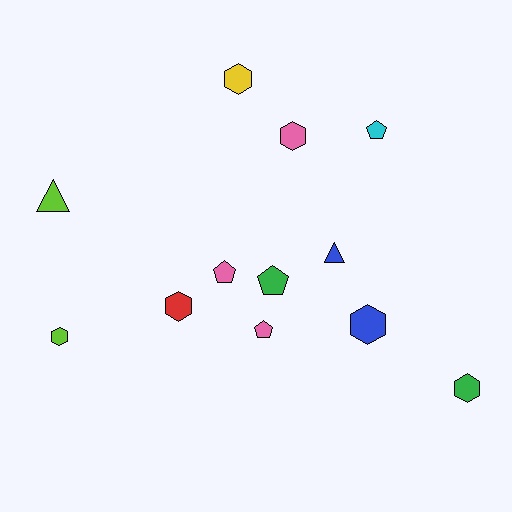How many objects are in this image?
There are 12 objects.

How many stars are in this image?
There are no stars.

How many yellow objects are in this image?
There is 1 yellow object.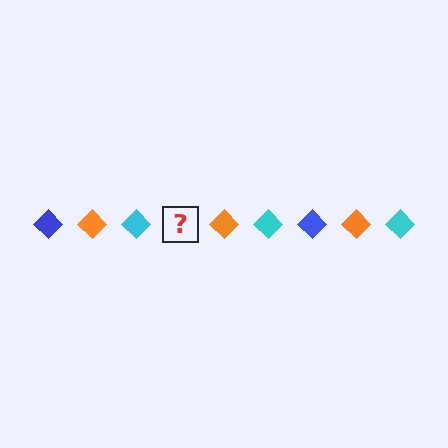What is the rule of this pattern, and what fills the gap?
The rule is that the pattern cycles through blue, orange, cyan diamonds. The gap should be filled with a blue diamond.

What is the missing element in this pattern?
The missing element is a blue diamond.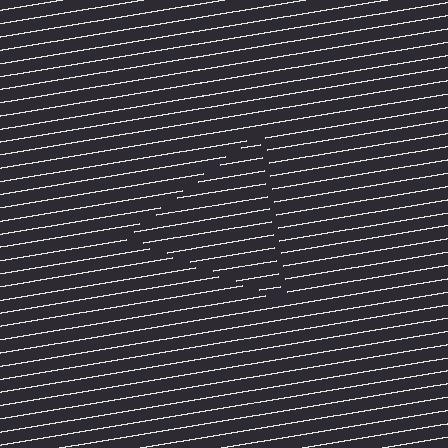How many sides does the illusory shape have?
3 sides — the line-ends trace a triangle.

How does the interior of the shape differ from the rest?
The interior of the shape contains the same grating, shifted by half a period — the contour is defined by the phase discontinuity where line-ends from the inner and outer gratings abut.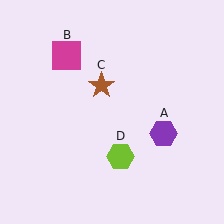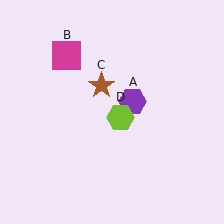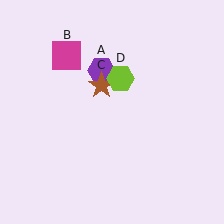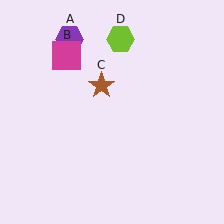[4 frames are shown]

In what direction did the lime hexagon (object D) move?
The lime hexagon (object D) moved up.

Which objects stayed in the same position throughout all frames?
Magenta square (object B) and brown star (object C) remained stationary.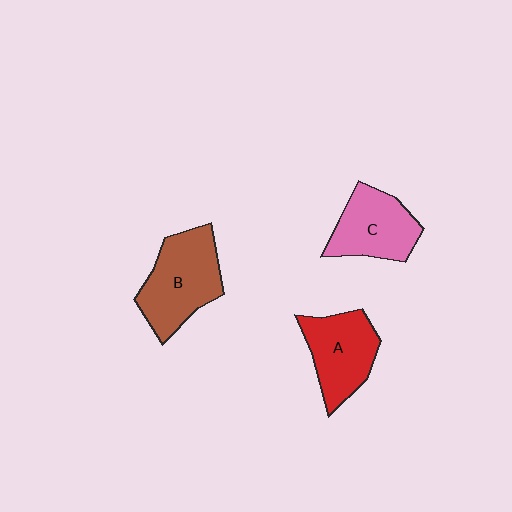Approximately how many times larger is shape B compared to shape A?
Approximately 1.2 times.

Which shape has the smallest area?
Shape C (pink).